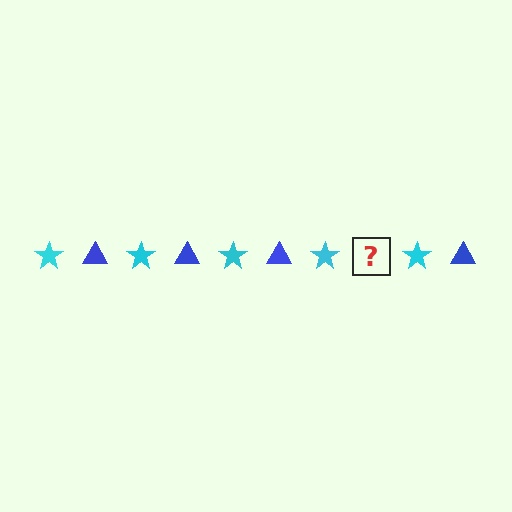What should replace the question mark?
The question mark should be replaced with a blue triangle.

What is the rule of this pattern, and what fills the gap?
The rule is that the pattern alternates between cyan star and blue triangle. The gap should be filled with a blue triangle.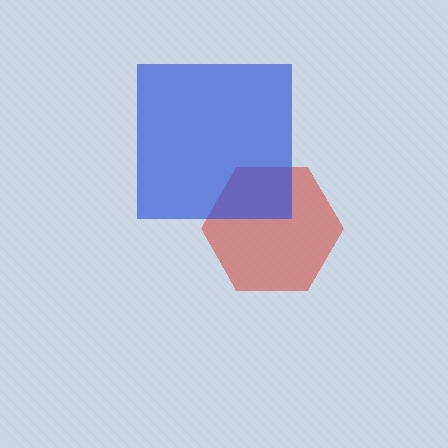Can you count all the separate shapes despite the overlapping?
Yes, there are 2 separate shapes.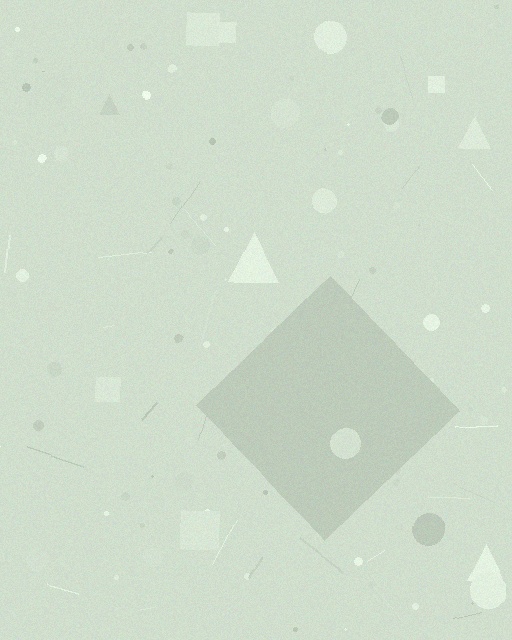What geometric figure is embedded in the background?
A diamond is embedded in the background.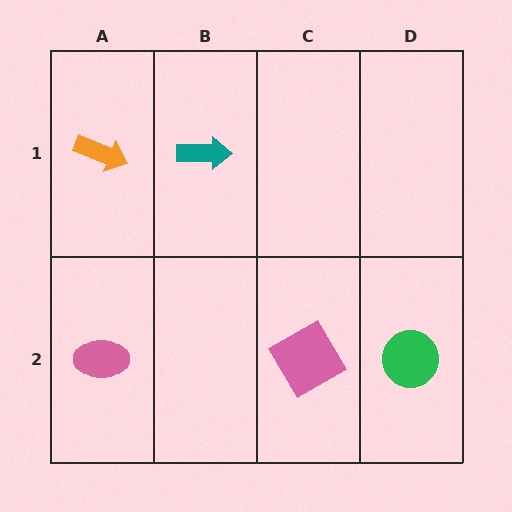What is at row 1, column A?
An orange arrow.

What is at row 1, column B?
A teal arrow.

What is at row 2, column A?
A pink ellipse.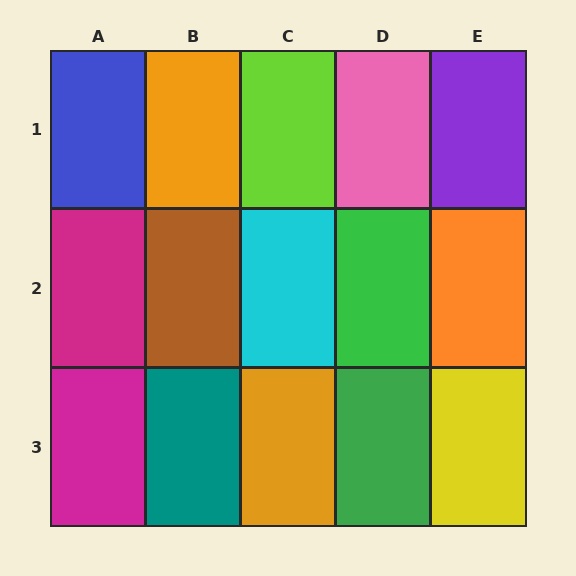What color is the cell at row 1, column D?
Pink.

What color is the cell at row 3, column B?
Teal.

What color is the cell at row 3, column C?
Orange.